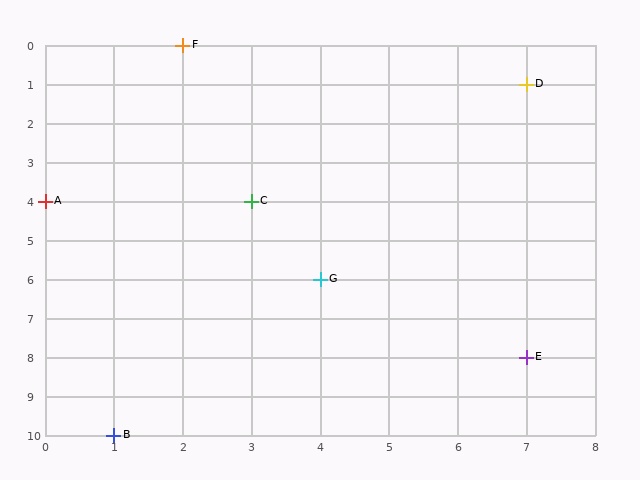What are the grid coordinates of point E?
Point E is at grid coordinates (7, 8).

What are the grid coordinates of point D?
Point D is at grid coordinates (7, 1).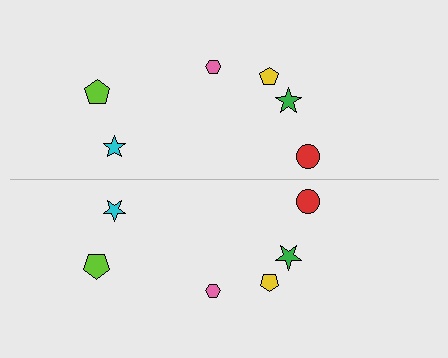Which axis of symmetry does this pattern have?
The pattern has a horizontal axis of symmetry running through the center of the image.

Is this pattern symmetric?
Yes, this pattern has bilateral (reflection) symmetry.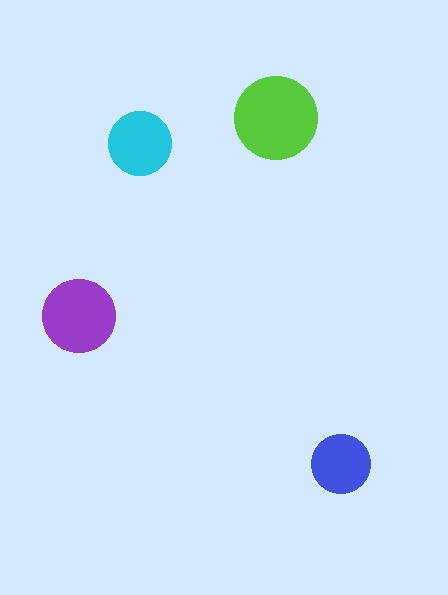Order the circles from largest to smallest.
the lime one, the purple one, the cyan one, the blue one.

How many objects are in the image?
There are 4 objects in the image.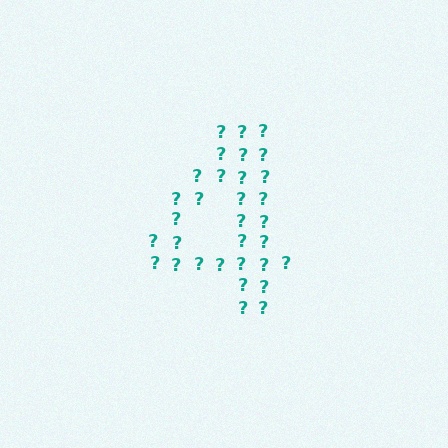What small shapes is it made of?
It is made of small question marks.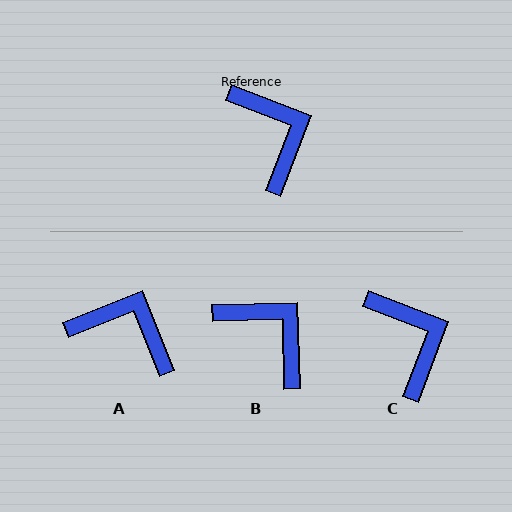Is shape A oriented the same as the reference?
No, it is off by about 43 degrees.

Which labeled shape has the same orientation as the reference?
C.